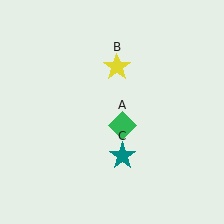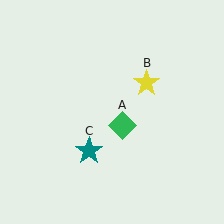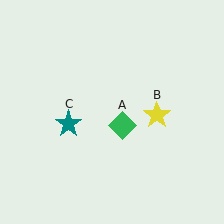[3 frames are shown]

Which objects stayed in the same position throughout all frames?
Green diamond (object A) remained stationary.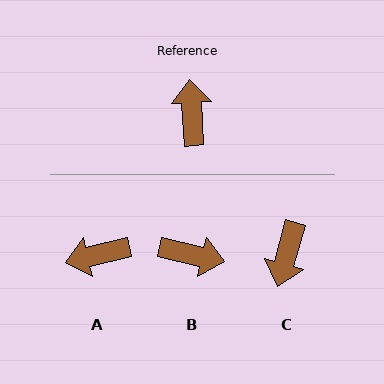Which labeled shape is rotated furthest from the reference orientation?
C, about 161 degrees away.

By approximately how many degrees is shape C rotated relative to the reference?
Approximately 161 degrees counter-clockwise.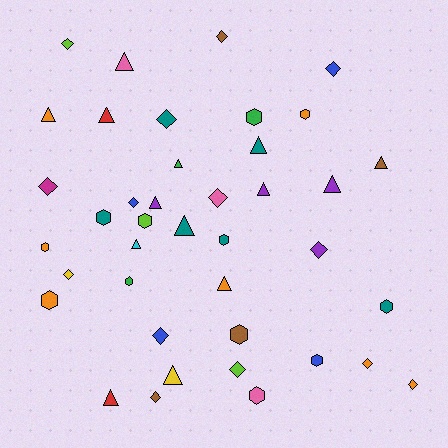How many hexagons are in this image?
There are 12 hexagons.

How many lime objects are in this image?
There are 3 lime objects.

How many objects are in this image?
There are 40 objects.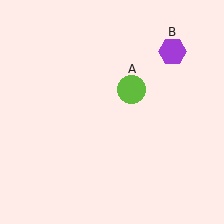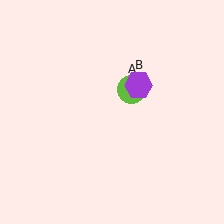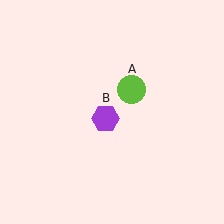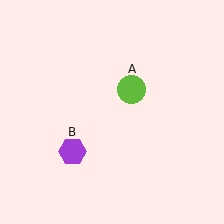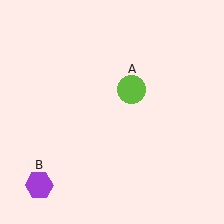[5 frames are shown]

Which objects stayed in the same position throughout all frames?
Lime circle (object A) remained stationary.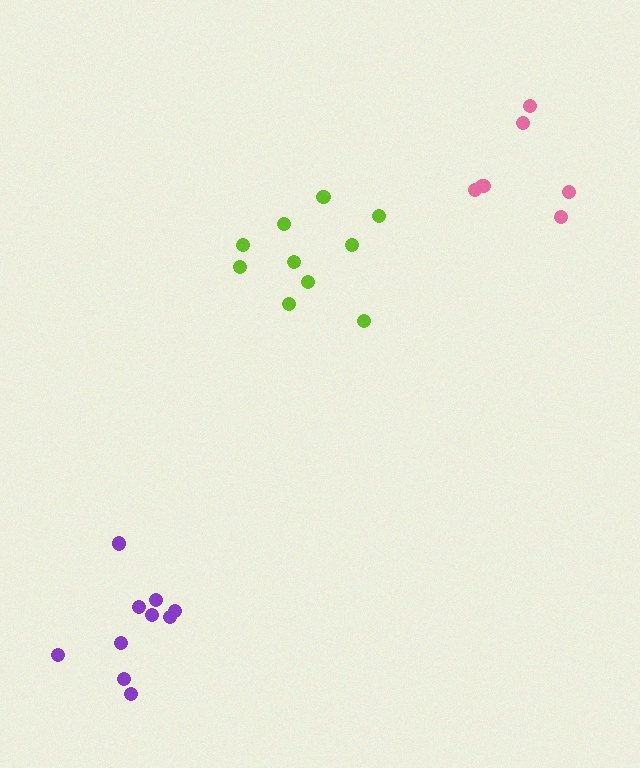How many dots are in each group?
Group 1: 10 dots, Group 2: 10 dots, Group 3: 7 dots (27 total).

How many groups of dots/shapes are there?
There are 3 groups.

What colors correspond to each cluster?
The clusters are colored: purple, lime, pink.